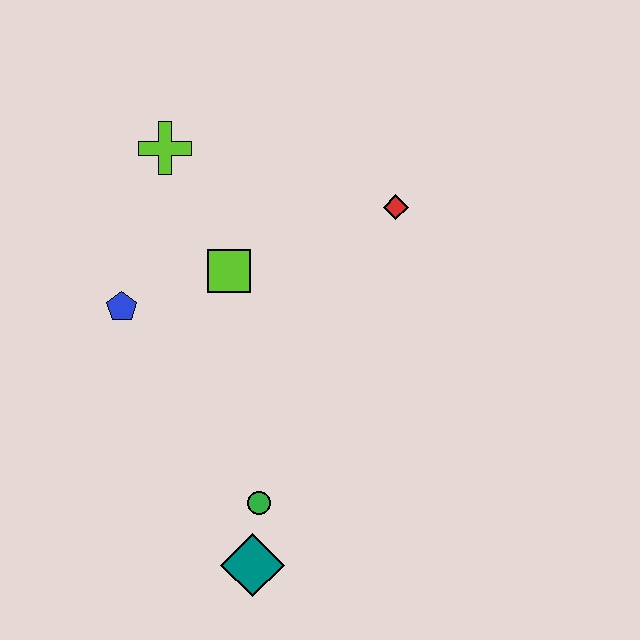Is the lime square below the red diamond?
Yes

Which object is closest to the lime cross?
The lime square is closest to the lime cross.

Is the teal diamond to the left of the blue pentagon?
No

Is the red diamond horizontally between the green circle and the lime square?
No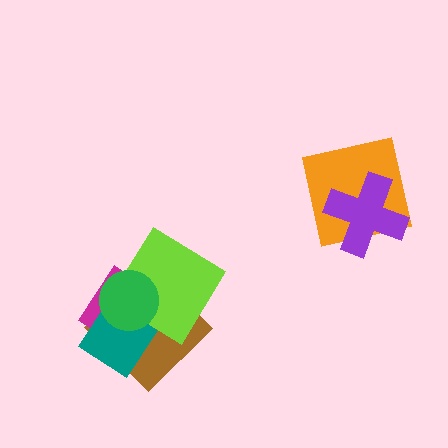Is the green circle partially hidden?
No, no other shape covers it.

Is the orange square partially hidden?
Yes, it is partially covered by another shape.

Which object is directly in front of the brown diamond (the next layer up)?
The magenta diamond is directly in front of the brown diamond.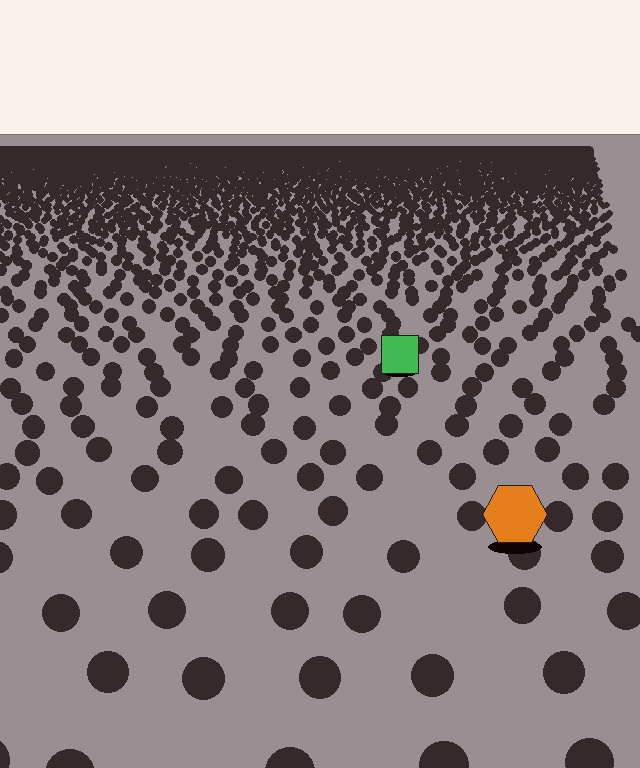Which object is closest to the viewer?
The orange hexagon is closest. The texture marks near it are larger and more spread out.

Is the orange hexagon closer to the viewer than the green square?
Yes. The orange hexagon is closer — you can tell from the texture gradient: the ground texture is coarser near it.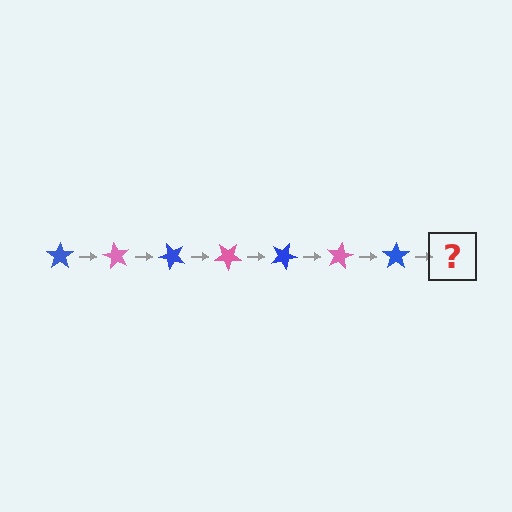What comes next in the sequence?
The next element should be a pink star, rotated 420 degrees from the start.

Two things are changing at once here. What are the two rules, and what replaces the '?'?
The two rules are that it rotates 60 degrees each step and the color cycles through blue and pink. The '?' should be a pink star, rotated 420 degrees from the start.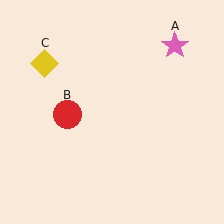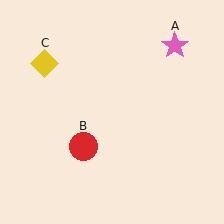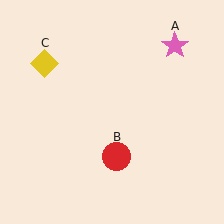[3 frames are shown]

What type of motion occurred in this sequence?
The red circle (object B) rotated counterclockwise around the center of the scene.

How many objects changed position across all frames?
1 object changed position: red circle (object B).